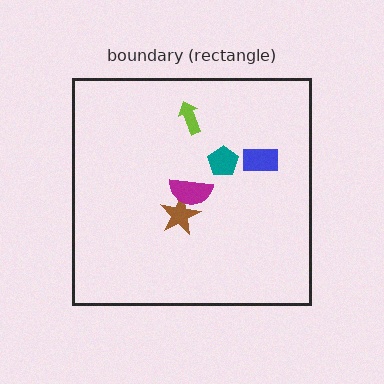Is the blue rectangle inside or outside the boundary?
Inside.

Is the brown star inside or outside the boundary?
Inside.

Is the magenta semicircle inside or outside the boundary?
Inside.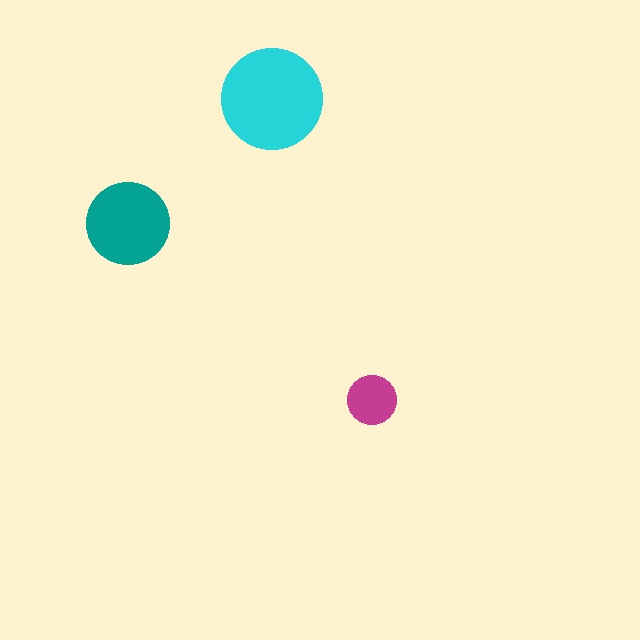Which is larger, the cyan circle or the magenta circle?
The cyan one.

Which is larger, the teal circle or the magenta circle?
The teal one.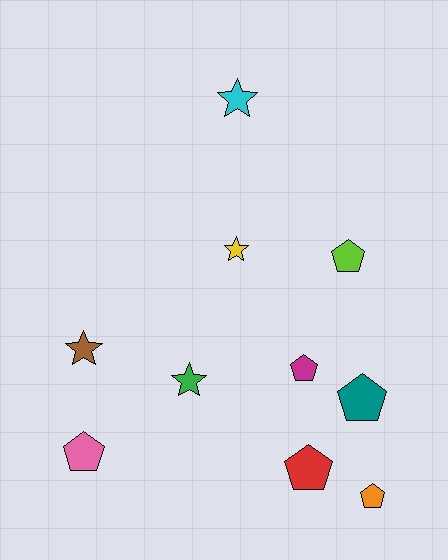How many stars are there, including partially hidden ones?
There are 4 stars.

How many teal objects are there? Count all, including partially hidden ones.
There is 1 teal object.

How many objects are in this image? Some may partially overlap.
There are 10 objects.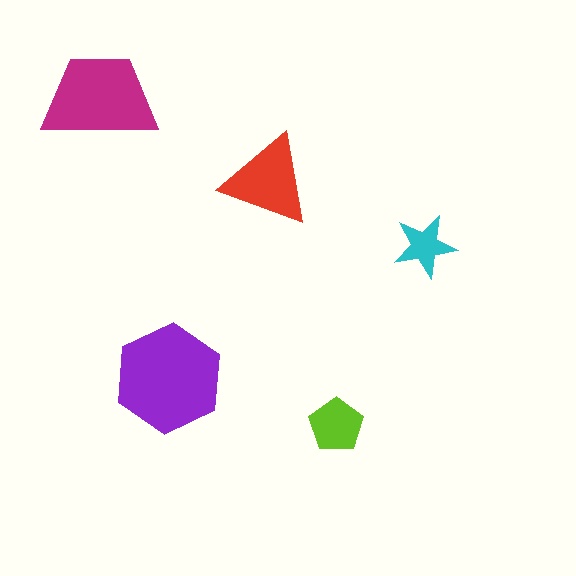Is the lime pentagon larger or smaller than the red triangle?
Smaller.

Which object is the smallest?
The cyan star.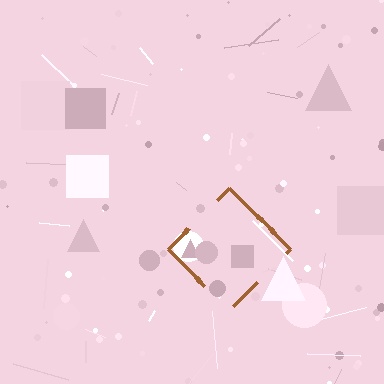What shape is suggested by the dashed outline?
The dashed outline suggests a diamond.